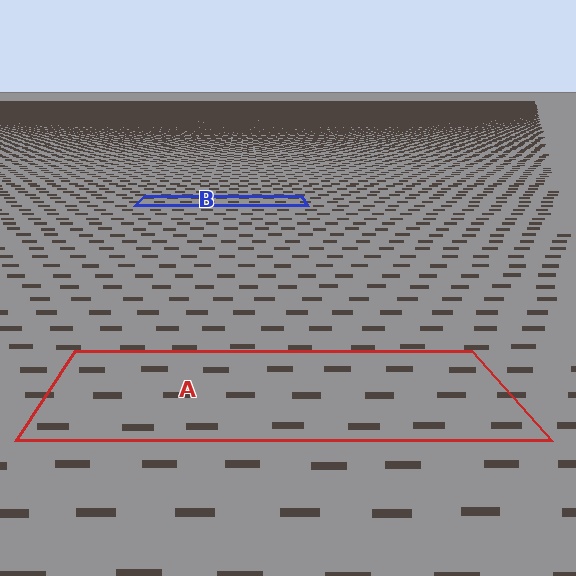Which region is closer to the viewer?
Region A is closer. The texture elements there are larger and more spread out.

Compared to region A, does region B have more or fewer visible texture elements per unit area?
Region B has more texture elements per unit area — they are packed more densely because it is farther away.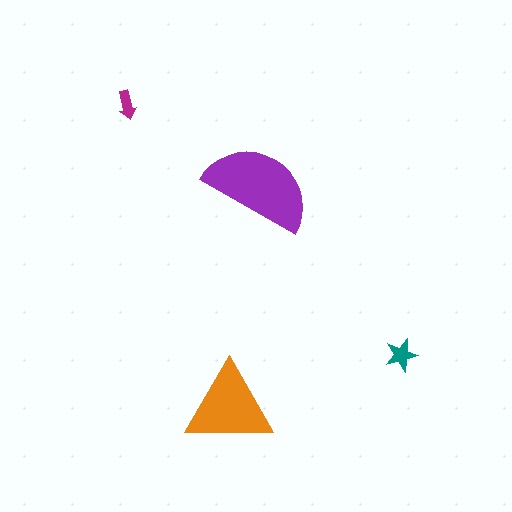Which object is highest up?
The magenta arrow is topmost.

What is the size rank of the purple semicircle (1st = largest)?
1st.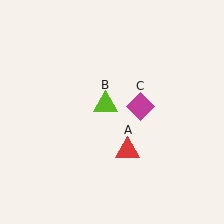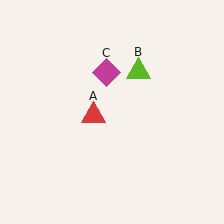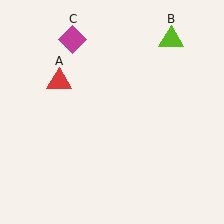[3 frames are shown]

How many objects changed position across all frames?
3 objects changed position: red triangle (object A), lime triangle (object B), magenta diamond (object C).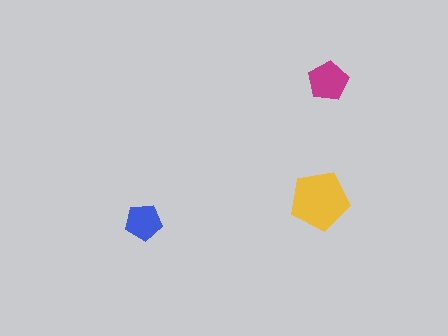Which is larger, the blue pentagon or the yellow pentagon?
The yellow one.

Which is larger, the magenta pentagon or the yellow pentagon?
The yellow one.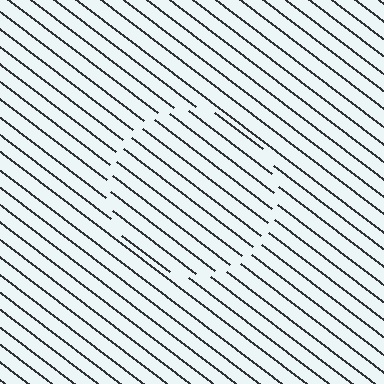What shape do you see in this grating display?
An illusory circle. The interior of the shape contains the same grating, shifted by half a period — the contour is defined by the phase discontinuity where line-ends from the inner and outer gratings abut.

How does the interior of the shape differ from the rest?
The interior of the shape contains the same grating, shifted by half a period — the contour is defined by the phase discontinuity where line-ends from the inner and outer gratings abut.